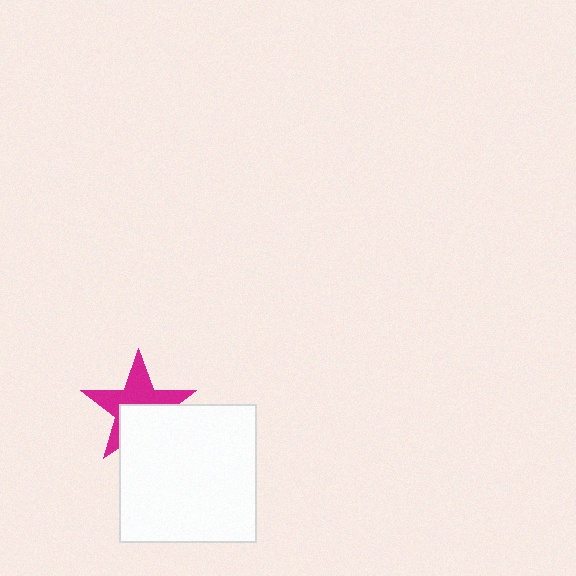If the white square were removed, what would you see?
You would see the complete magenta star.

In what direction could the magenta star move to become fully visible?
The magenta star could move up. That would shift it out from behind the white square entirely.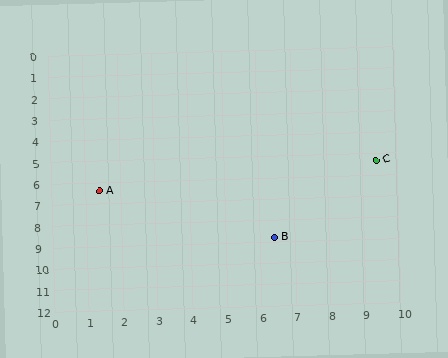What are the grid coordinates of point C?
Point C is at approximately (9.4, 5.3).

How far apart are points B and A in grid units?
Points B and A are about 5.5 grid units apart.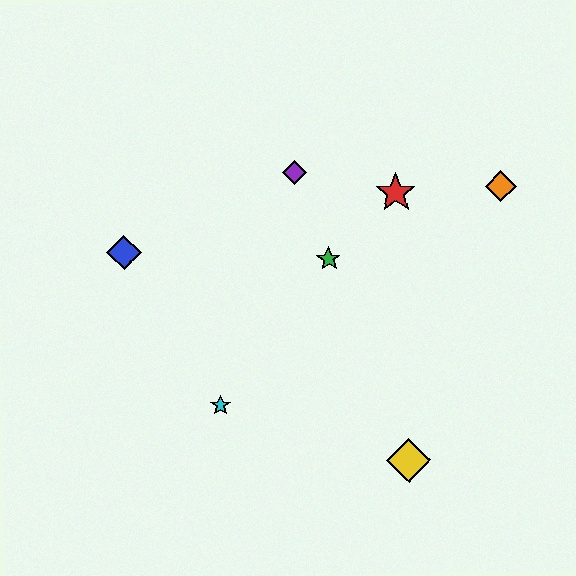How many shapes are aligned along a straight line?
3 shapes (the green star, the yellow diamond, the purple diamond) are aligned along a straight line.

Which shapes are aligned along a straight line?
The green star, the yellow diamond, the purple diamond are aligned along a straight line.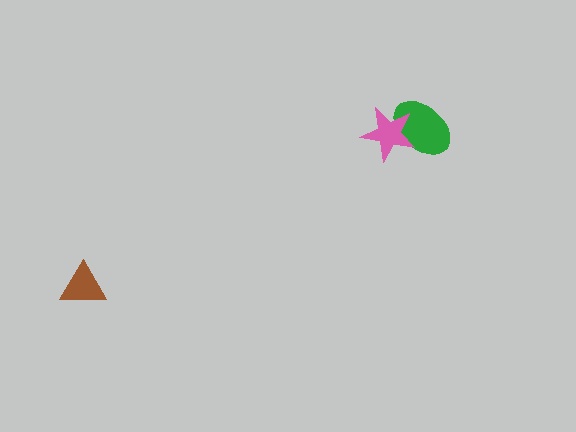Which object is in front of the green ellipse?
The pink star is in front of the green ellipse.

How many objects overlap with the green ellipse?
1 object overlaps with the green ellipse.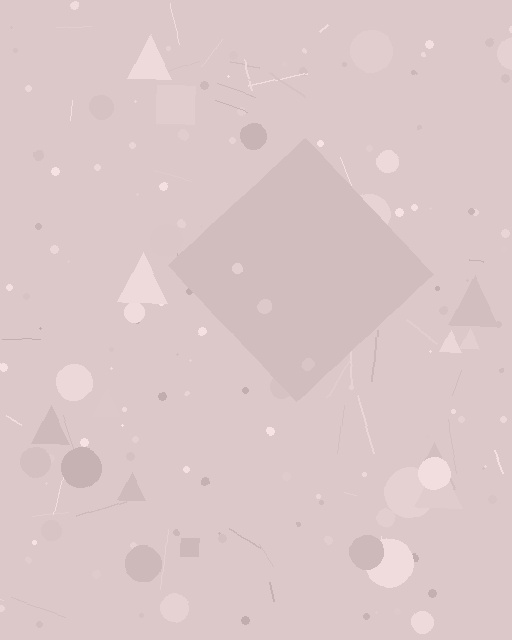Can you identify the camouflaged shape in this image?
The camouflaged shape is a diamond.